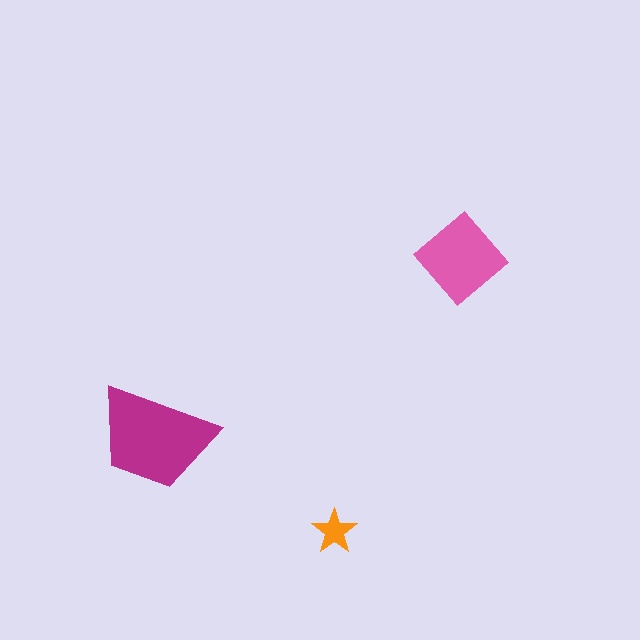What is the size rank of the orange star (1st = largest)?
3rd.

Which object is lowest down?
The orange star is bottommost.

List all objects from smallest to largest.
The orange star, the pink diamond, the magenta trapezoid.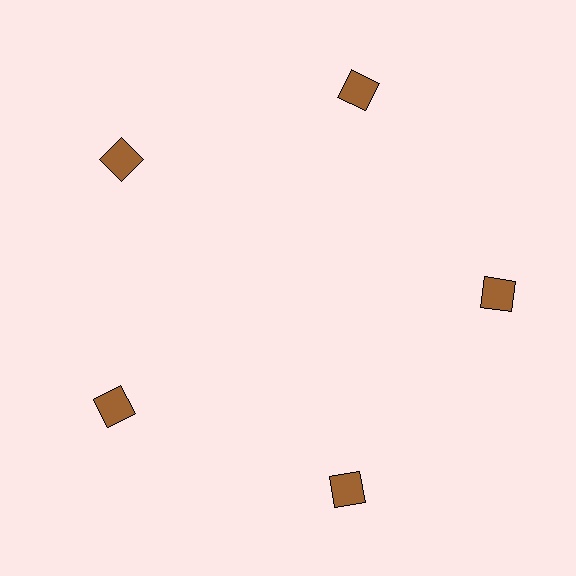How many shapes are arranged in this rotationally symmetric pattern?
There are 5 shapes, arranged in 5 groups of 1.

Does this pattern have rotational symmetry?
Yes, this pattern has 5-fold rotational symmetry. It looks the same after rotating 72 degrees around the center.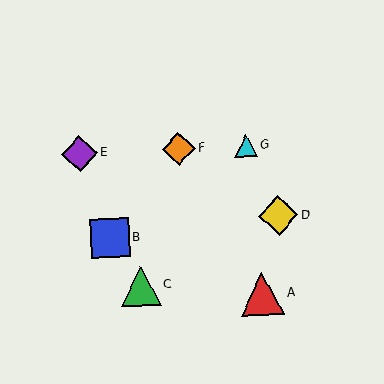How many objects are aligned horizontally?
3 objects (E, F, G) are aligned horizontally.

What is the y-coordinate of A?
Object A is at y≈294.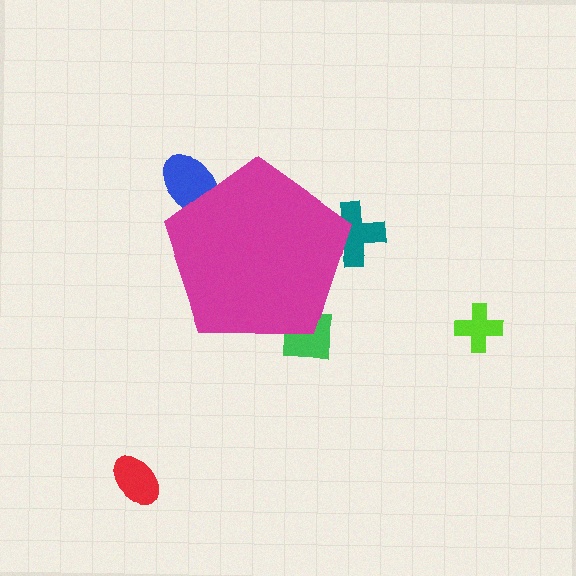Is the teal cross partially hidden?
Yes, the teal cross is partially hidden behind the magenta pentagon.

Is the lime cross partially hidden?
No, the lime cross is fully visible.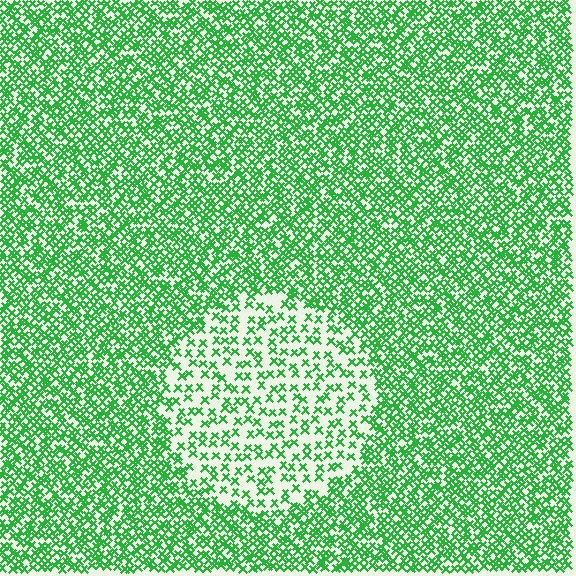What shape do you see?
I see a circle.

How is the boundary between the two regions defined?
The boundary is defined by a change in element density (approximately 2.4x ratio). All elements are the same color, size, and shape.